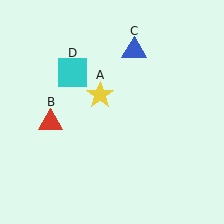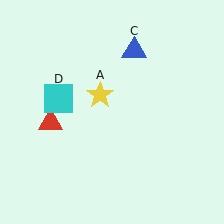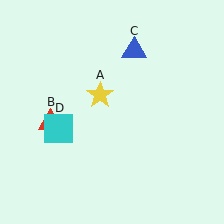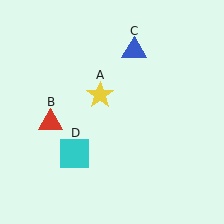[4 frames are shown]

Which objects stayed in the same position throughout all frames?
Yellow star (object A) and red triangle (object B) and blue triangle (object C) remained stationary.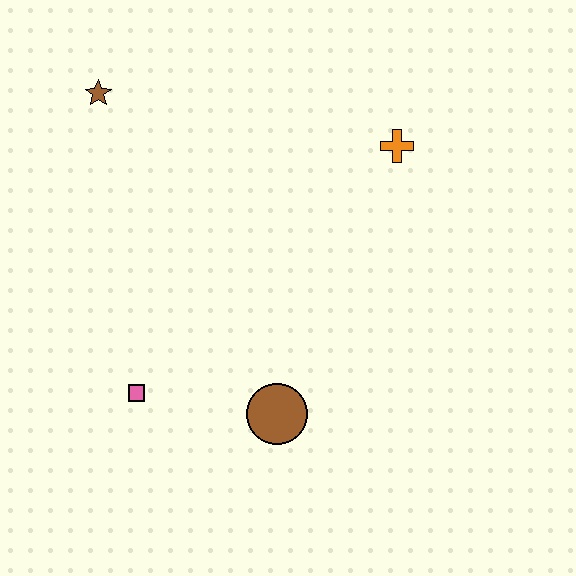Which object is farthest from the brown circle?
The brown star is farthest from the brown circle.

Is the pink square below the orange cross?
Yes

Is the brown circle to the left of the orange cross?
Yes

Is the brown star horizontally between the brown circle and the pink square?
No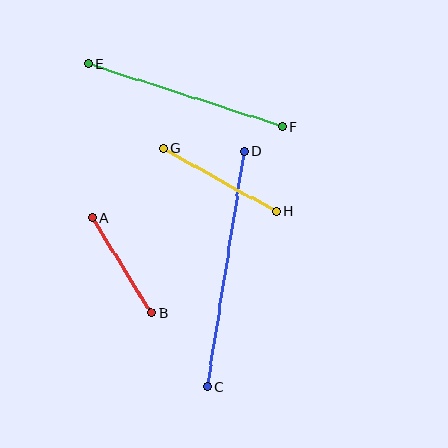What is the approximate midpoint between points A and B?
The midpoint is at approximately (122, 266) pixels.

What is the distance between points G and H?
The distance is approximately 130 pixels.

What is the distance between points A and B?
The distance is approximately 112 pixels.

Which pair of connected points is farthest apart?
Points C and D are farthest apart.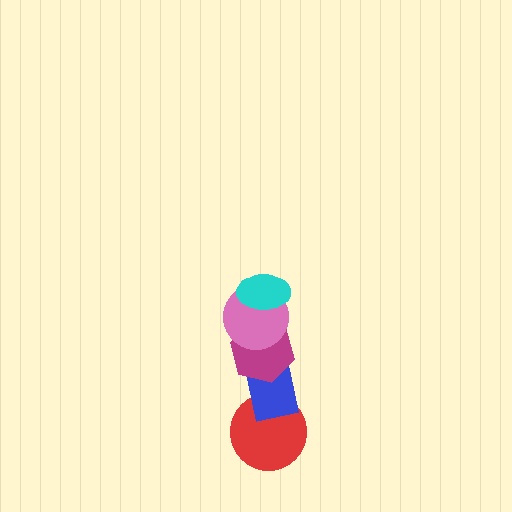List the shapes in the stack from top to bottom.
From top to bottom: the cyan ellipse, the pink circle, the magenta hexagon, the blue rectangle, the red circle.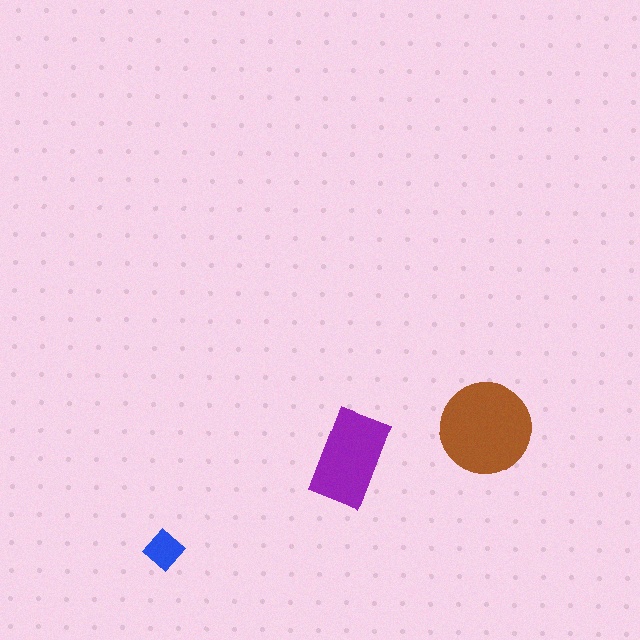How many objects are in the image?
There are 3 objects in the image.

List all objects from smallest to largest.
The blue diamond, the purple rectangle, the brown circle.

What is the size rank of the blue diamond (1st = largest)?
3rd.